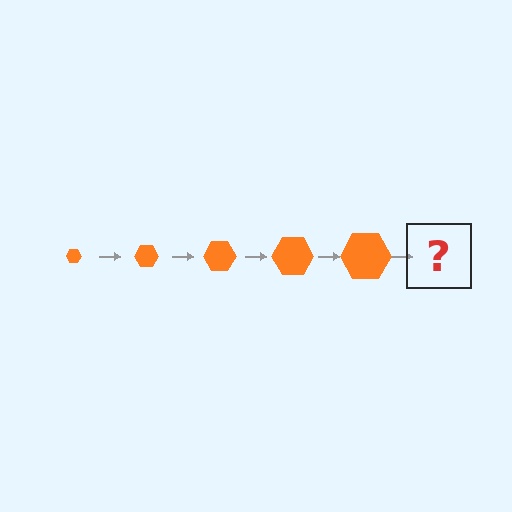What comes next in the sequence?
The next element should be an orange hexagon, larger than the previous one.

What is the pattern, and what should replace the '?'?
The pattern is that the hexagon gets progressively larger each step. The '?' should be an orange hexagon, larger than the previous one.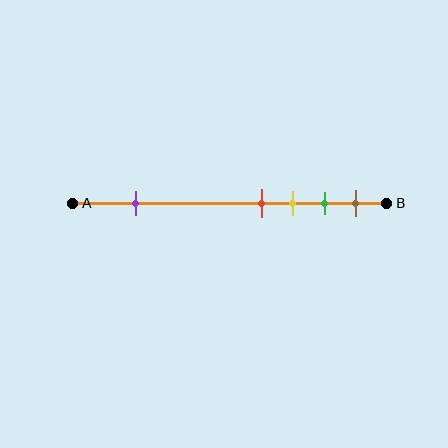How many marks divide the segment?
There are 5 marks dividing the segment.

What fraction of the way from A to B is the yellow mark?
The yellow mark is approximately 70% (0.7) of the way from A to B.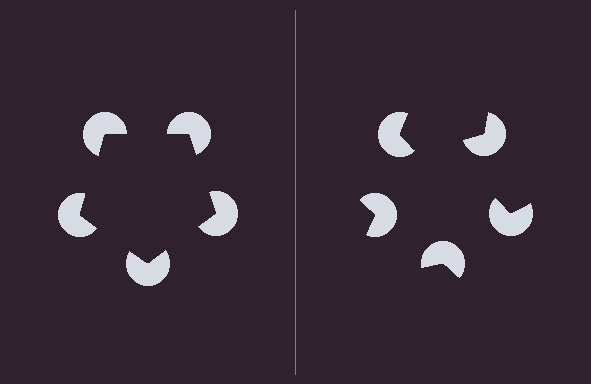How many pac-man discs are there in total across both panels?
10 — 5 on each side.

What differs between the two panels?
The pac-man discs are positioned identically on both sides; only the wedge orientations differ. On the left they align to a pentagon; on the right they are misaligned.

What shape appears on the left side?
An illusory pentagon.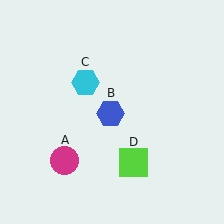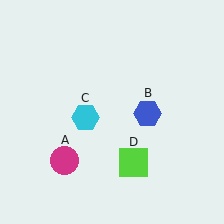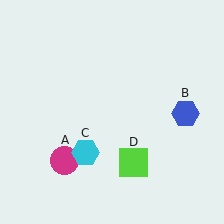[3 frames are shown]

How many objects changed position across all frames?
2 objects changed position: blue hexagon (object B), cyan hexagon (object C).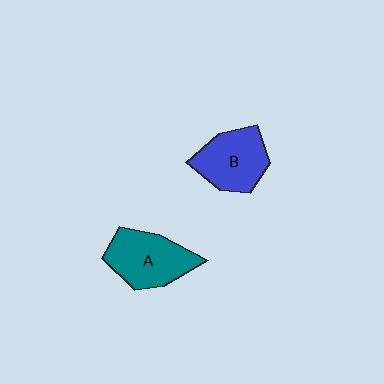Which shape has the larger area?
Shape A (teal).